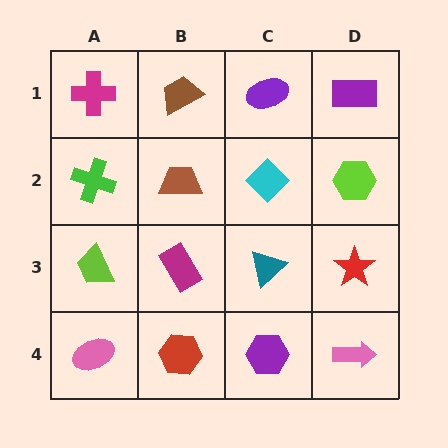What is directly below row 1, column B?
A brown trapezoid.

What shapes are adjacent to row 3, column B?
A brown trapezoid (row 2, column B), a red hexagon (row 4, column B), a lime trapezoid (row 3, column A), a teal triangle (row 3, column C).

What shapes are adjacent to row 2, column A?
A magenta cross (row 1, column A), a lime trapezoid (row 3, column A), a brown trapezoid (row 2, column B).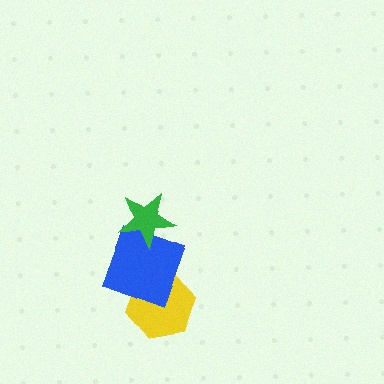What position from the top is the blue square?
The blue square is 2nd from the top.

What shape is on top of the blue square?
The green star is on top of the blue square.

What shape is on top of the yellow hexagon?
The blue square is on top of the yellow hexagon.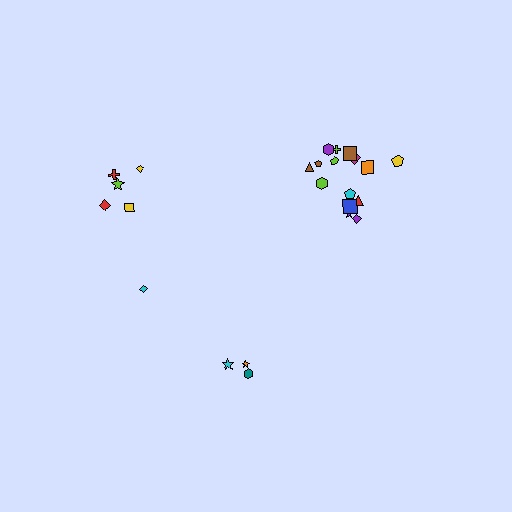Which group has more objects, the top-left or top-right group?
The top-right group.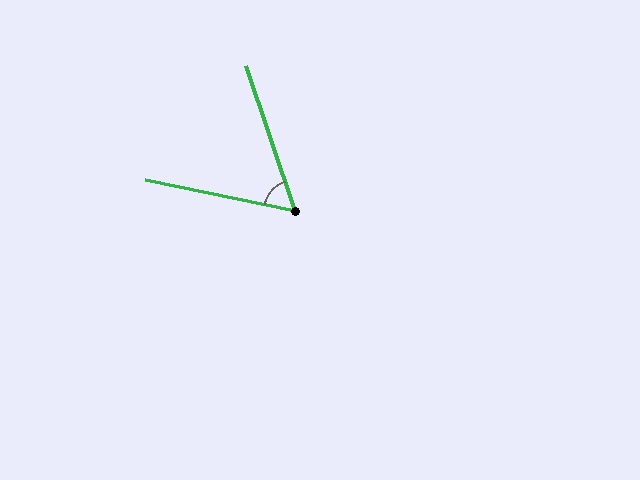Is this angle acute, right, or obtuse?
It is acute.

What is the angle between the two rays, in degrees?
Approximately 59 degrees.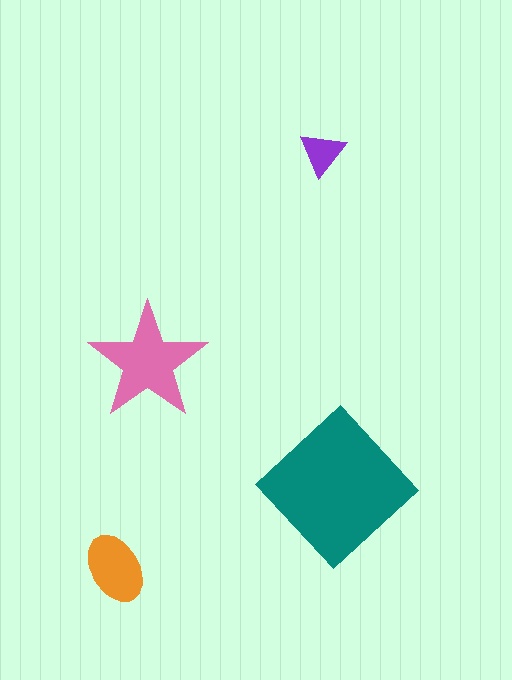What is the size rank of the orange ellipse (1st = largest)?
3rd.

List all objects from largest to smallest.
The teal diamond, the pink star, the orange ellipse, the purple triangle.